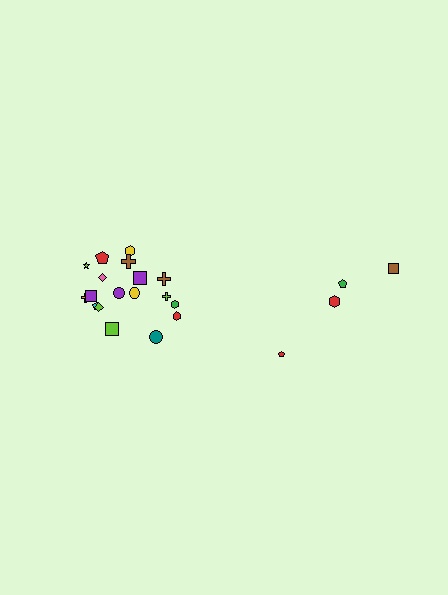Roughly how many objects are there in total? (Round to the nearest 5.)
Roughly 20 objects in total.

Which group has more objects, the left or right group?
The left group.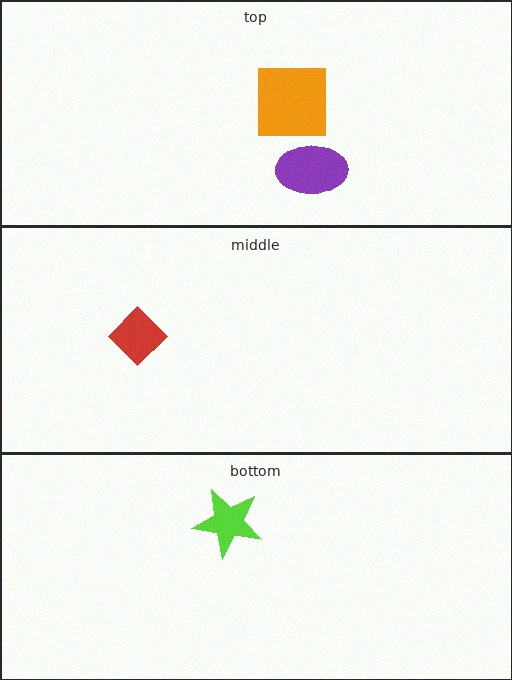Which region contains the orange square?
The top region.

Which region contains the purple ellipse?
The top region.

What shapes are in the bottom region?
The lime star.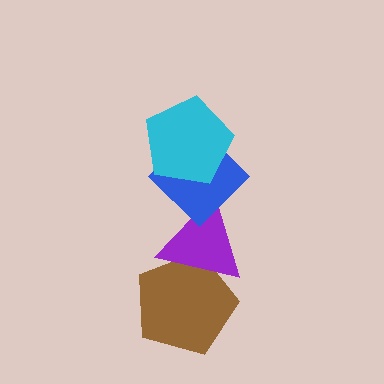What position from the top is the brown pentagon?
The brown pentagon is 4th from the top.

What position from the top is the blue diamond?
The blue diamond is 2nd from the top.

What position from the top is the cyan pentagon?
The cyan pentagon is 1st from the top.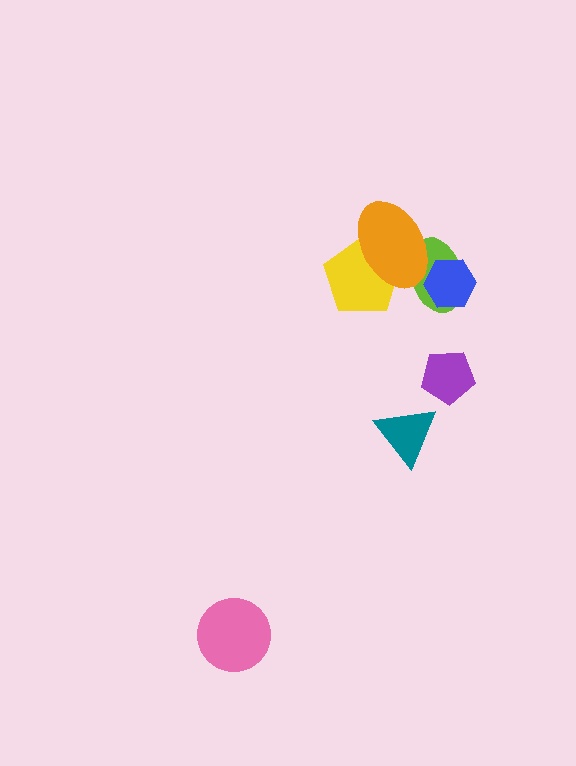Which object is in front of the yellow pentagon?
The orange ellipse is in front of the yellow pentagon.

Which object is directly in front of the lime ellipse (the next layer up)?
The blue hexagon is directly in front of the lime ellipse.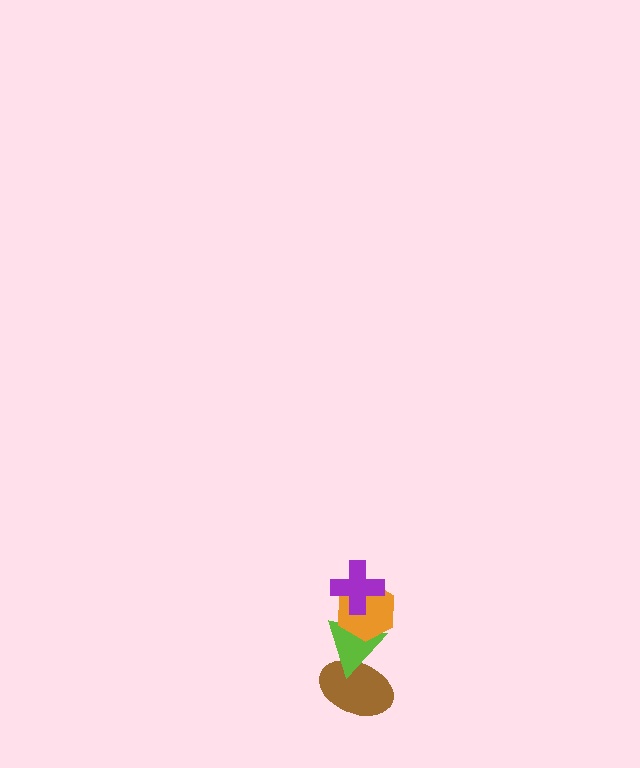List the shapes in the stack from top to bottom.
From top to bottom: the purple cross, the orange hexagon, the lime triangle, the brown ellipse.